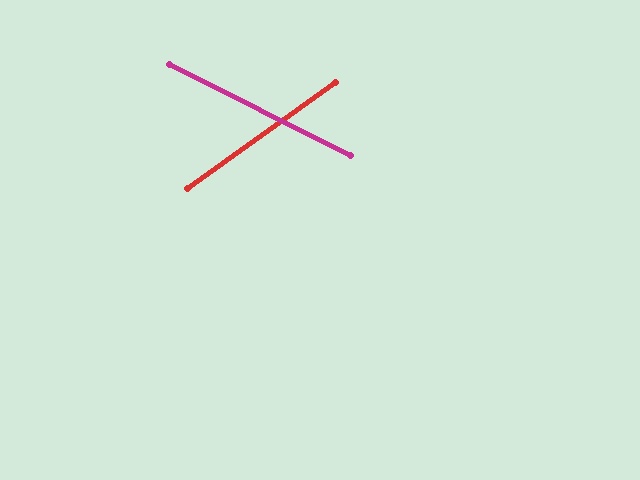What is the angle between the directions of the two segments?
Approximately 62 degrees.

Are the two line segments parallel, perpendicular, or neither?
Neither parallel nor perpendicular — they differ by about 62°.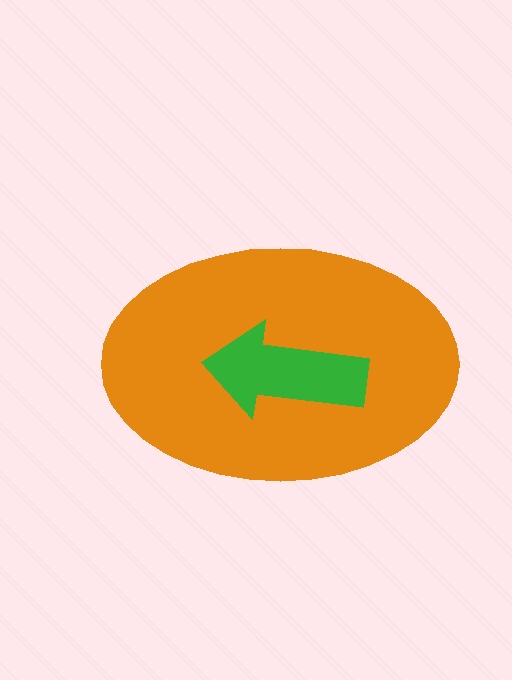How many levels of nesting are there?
2.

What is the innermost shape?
The green arrow.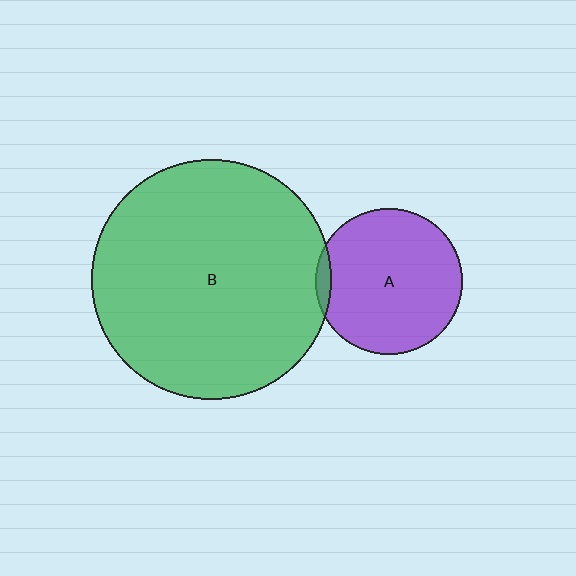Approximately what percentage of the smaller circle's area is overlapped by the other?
Approximately 5%.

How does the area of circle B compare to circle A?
Approximately 2.7 times.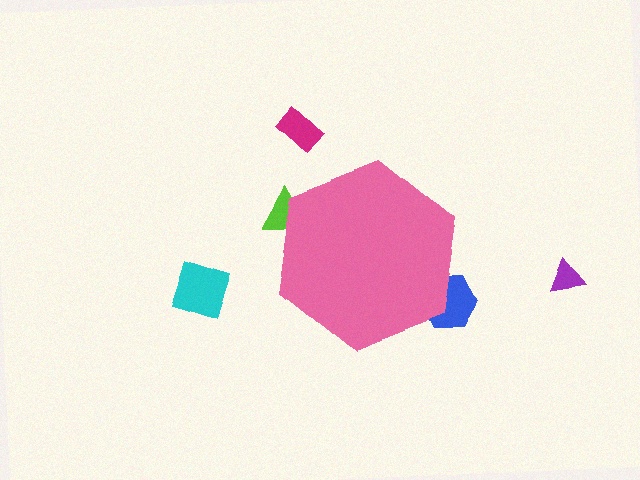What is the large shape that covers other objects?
A pink hexagon.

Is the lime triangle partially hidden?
Yes, the lime triangle is partially hidden behind the pink hexagon.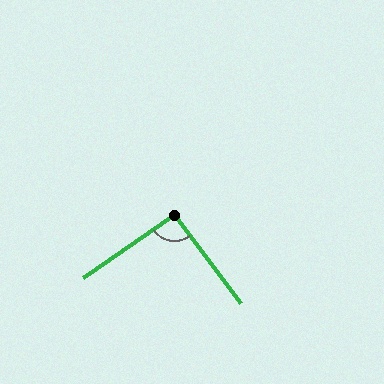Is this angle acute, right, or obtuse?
It is approximately a right angle.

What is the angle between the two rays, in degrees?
Approximately 92 degrees.